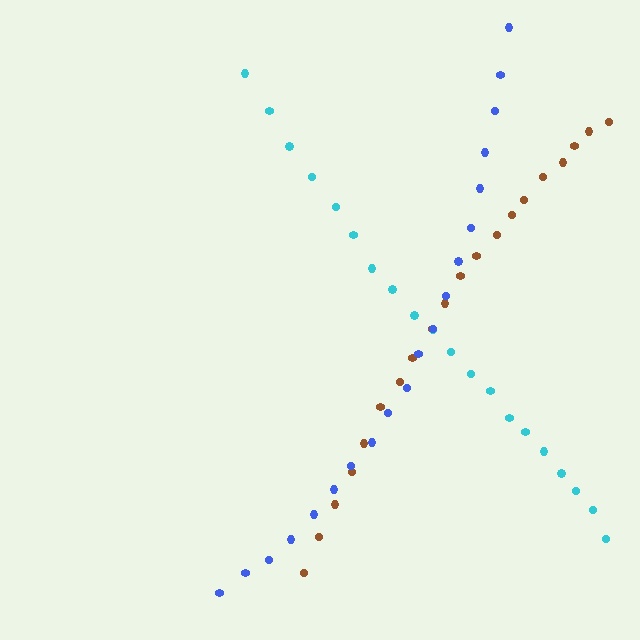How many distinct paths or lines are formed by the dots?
There are 3 distinct paths.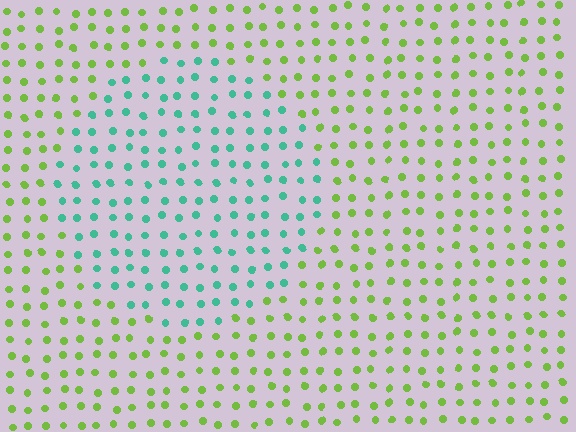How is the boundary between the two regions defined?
The boundary is defined purely by a slight shift in hue (about 65 degrees). Spacing, size, and orientation are identical on both sides.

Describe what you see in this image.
The image is filled with small lime elements in a uniform arrangement. A circle-shaped region is visible where the elements are tinted to a slightly different hue, forming a subtle color boundary.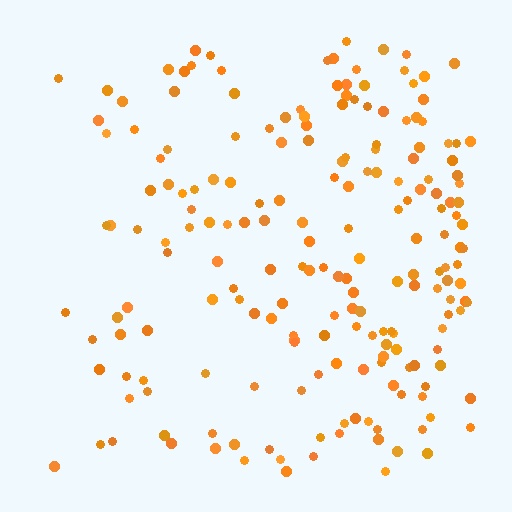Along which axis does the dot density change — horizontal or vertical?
Horizontal.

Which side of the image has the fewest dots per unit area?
The left.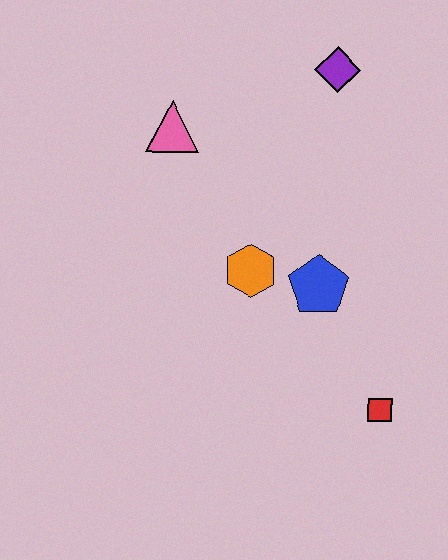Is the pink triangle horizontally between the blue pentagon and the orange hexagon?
No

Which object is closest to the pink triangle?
The orange hexagon is closest to the pink triangle.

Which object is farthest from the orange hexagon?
The purple diamond is farthest from the orange hexagon.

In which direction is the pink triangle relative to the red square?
The pink triangle is above the red square.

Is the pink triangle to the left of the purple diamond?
Yes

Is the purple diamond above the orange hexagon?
Yes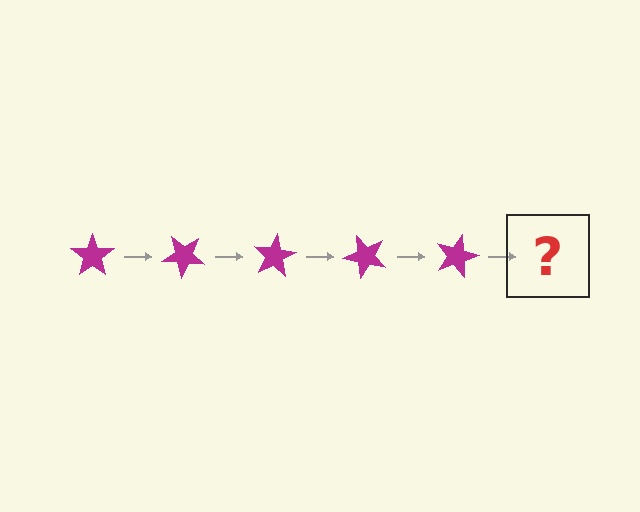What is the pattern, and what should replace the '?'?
The pattern is that the star rotates 40 degrees each step. The '?' should be a magenta star rotated 200 degrees.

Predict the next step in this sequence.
The next step is a magenta star rotated 200 degrees.